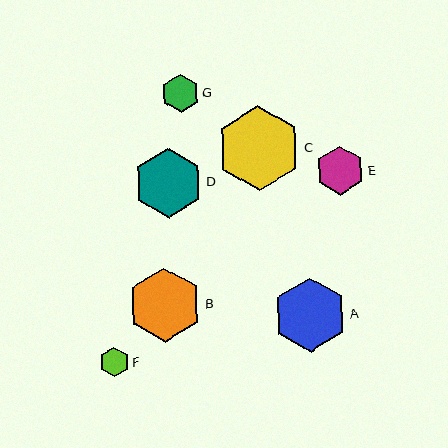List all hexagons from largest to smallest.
From largest to smallest: C, B, A, D, E, G, F.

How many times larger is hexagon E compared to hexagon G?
Hexagon E is approximately 1.3 times the size of hexagon G.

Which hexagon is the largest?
Hexagon C is the largest with a size of approximately 85 pixels.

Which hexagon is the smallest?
Hexagon F is the smallest with a size of approximately 29 pixels.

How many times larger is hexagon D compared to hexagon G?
Hexagon D is approximately 1.8 times the size of hexagon G.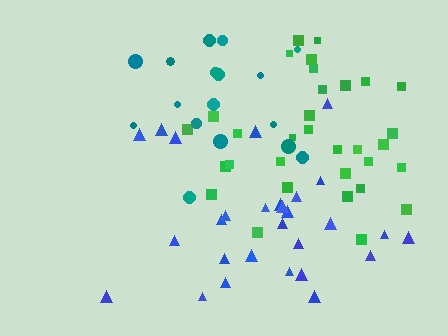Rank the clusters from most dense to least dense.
green, blue, teal.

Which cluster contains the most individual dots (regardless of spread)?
Green (32).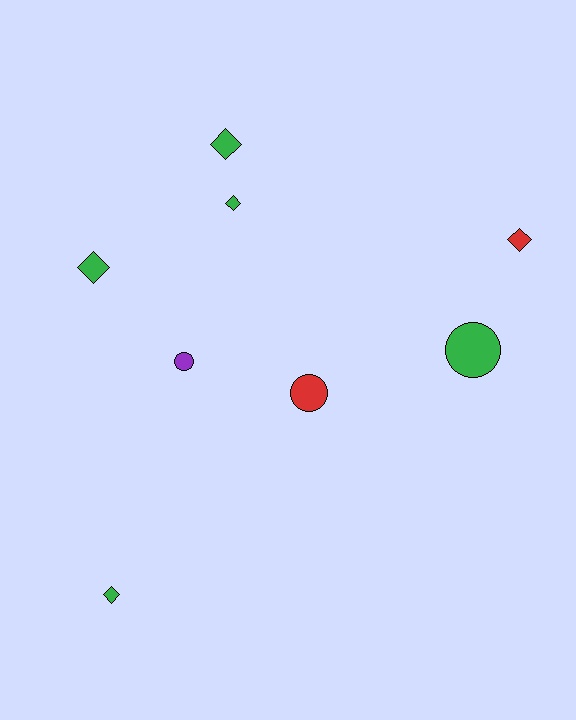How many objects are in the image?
There are 8 objects.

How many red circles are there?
There is 1 red circle.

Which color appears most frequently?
Green, with 5 objects.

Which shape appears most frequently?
Diamond, with 5 objects.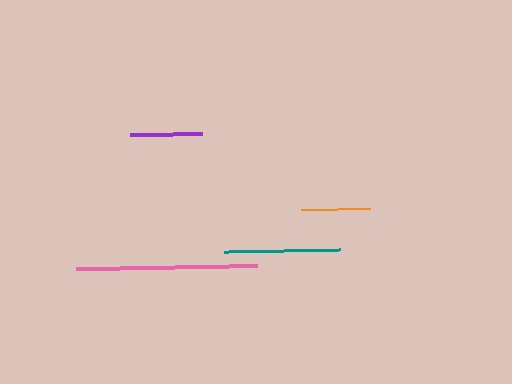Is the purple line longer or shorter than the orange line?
The purple line is longer than the orange line.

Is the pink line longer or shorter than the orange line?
The pink line is longer than the orange line.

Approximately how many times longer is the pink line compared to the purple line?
The pink line is approximately 2.5 times the length of the purple line.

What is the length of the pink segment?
The pink segment is approximately 180 pixels long.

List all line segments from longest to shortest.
From longest to shortest: pink, teal, purple, orange.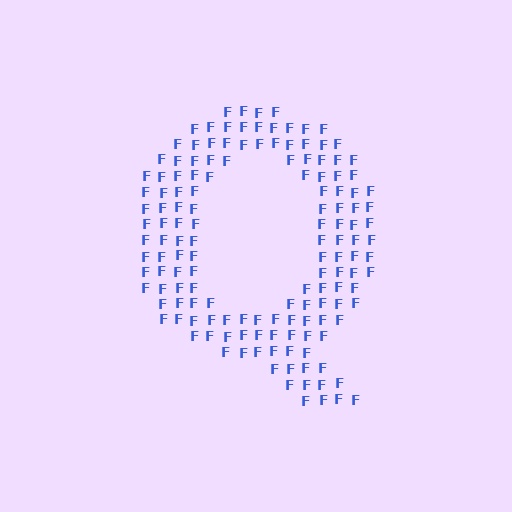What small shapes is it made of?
It is made of small letter F's.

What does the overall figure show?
The overall figure shows the letter Q.